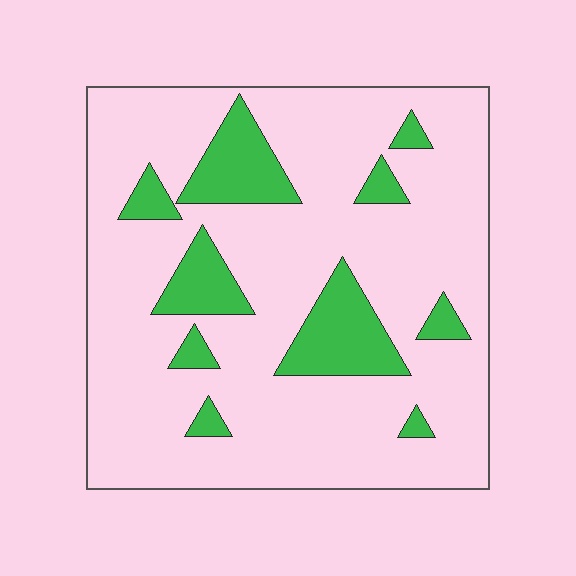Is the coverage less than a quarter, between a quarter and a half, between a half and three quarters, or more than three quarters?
Less than a quarter.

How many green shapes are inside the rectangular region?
10.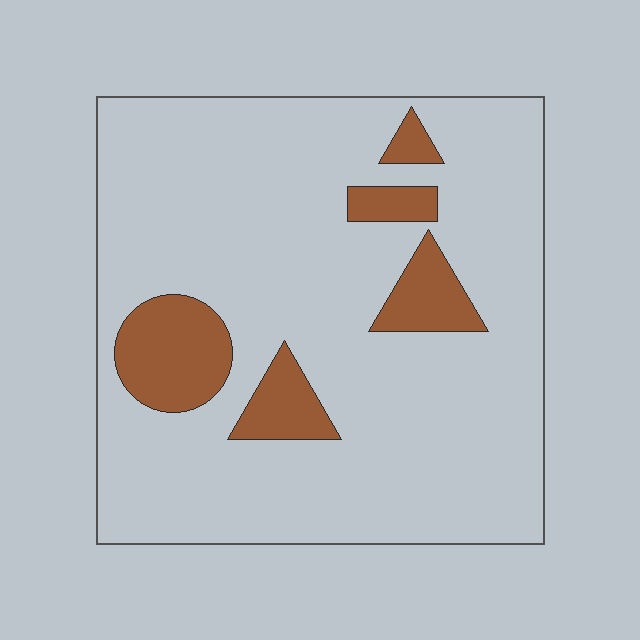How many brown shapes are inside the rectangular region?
5.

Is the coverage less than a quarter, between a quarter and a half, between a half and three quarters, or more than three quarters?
Less than a quarter.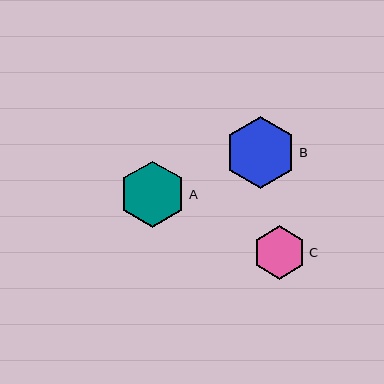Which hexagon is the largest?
Hexagon B is the largest with a size of approximately 71 pixels.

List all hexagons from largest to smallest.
From largest to smallest: B, A, C.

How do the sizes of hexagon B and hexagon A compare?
Hexagon B and hexagon A are approximately the same size.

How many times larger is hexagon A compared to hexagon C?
Hexagon A is approximately 1.2 times the size of hexagon C.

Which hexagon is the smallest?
Hexagon C is the smallest with a size of approximately 53 pixels.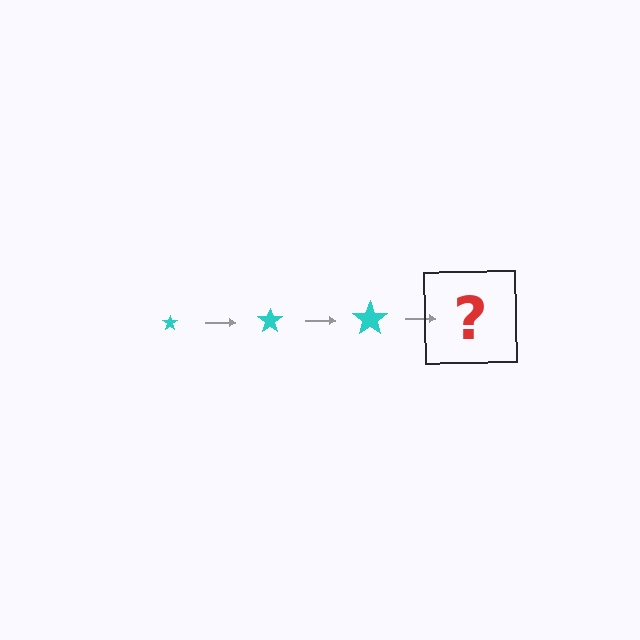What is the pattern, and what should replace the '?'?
The pattern is that the star gets progressively larger each step. The '?' should be a cyan star, larger than the previous one.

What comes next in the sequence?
The next element should be a cyan star, larger than the previous one.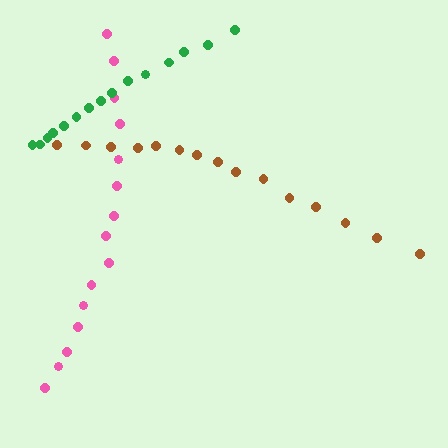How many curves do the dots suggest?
There are 3 distinct paths.